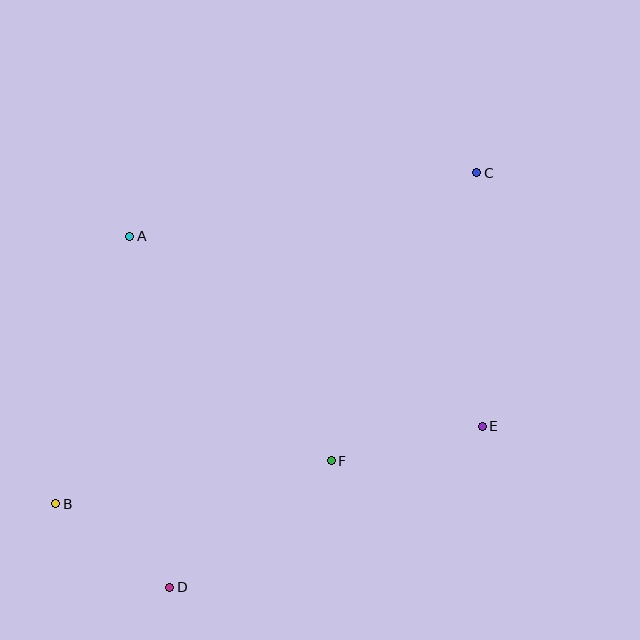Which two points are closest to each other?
Points B and D are closest to each other.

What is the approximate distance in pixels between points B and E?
The distance between B and E is approximately 434 pixels.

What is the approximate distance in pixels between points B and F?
The distance between B and F is approximately 279 pixels.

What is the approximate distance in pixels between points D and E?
The distance between D and E is approximately 352 pixels.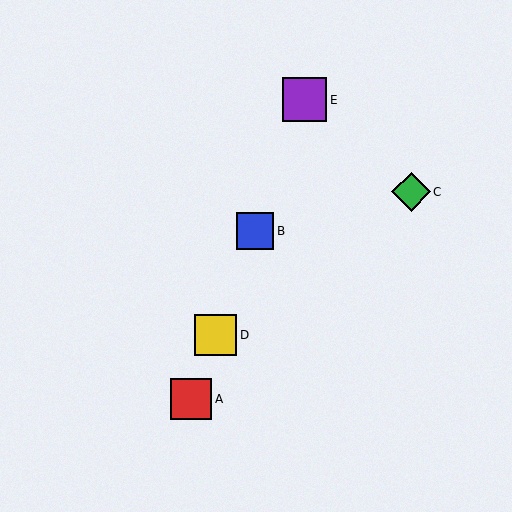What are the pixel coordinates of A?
Object A is at (191, 399).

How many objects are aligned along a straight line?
4 objects (A, B, D, E) are aligned along a straight line.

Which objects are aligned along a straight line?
Objects A, B, D, E are aligned along a straight line.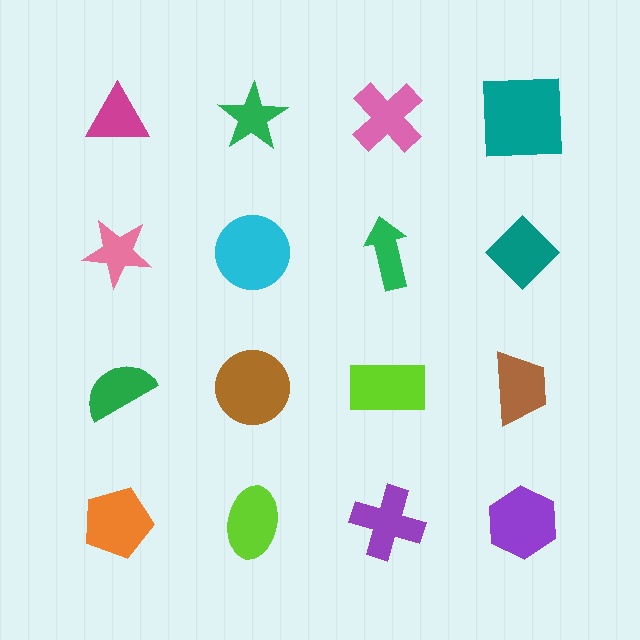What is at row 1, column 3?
A pink cross.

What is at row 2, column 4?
A teal diamond.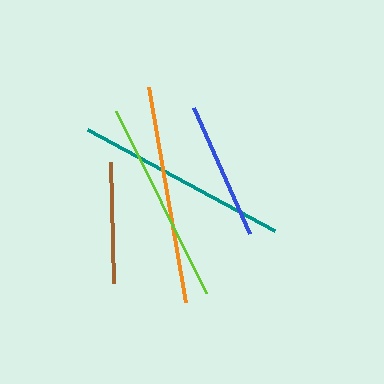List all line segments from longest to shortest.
From longest to shortest: orange, teal, lime, blue, brown.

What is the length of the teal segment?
The teal segment is approximately 213 pixels long.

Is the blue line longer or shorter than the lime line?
The lime line is longer than the blue line.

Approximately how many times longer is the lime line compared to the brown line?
The lime line is approximately 1.7 times the length of the brown line.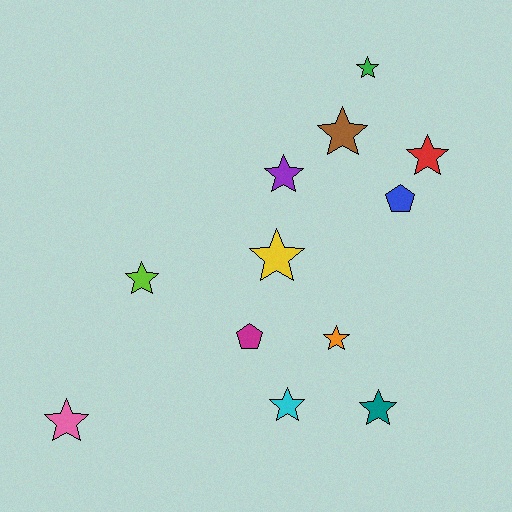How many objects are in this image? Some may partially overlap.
There are 12 objects.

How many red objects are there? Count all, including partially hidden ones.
There is 1 red object.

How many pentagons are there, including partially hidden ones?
There are 2 pentagons.